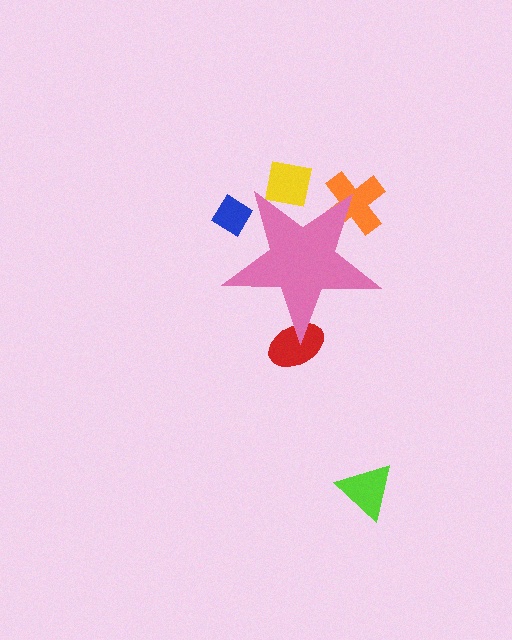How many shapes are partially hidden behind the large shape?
4 shapes are partially hidden.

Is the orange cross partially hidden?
Yes, the orange cross is partially hidden behind the pink star.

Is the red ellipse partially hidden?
Yes, the red ellipse is partially hidden behind the pink star.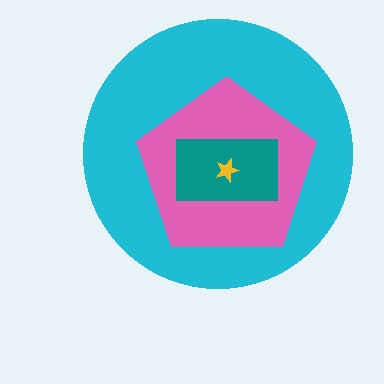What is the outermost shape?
The cyan circle.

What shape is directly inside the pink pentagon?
The teal rectangle.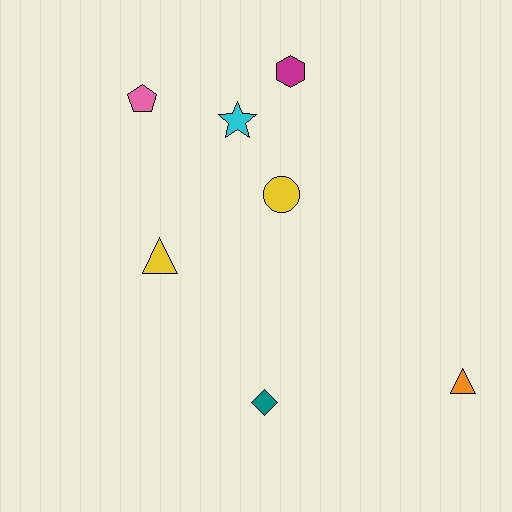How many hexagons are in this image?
There is 1 hexagon.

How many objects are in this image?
There are 7 objects.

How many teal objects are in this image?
There is 1 teal object.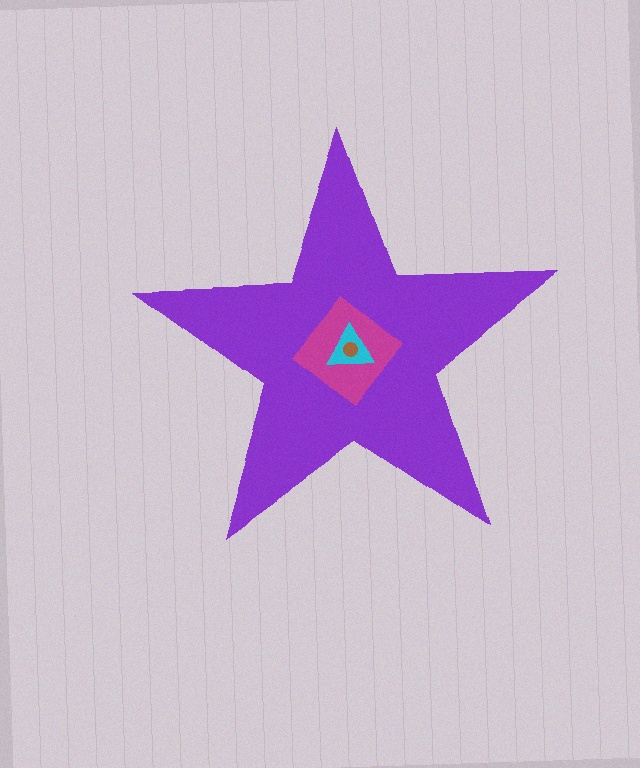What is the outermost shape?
The purple star.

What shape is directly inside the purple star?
The magenta diamond.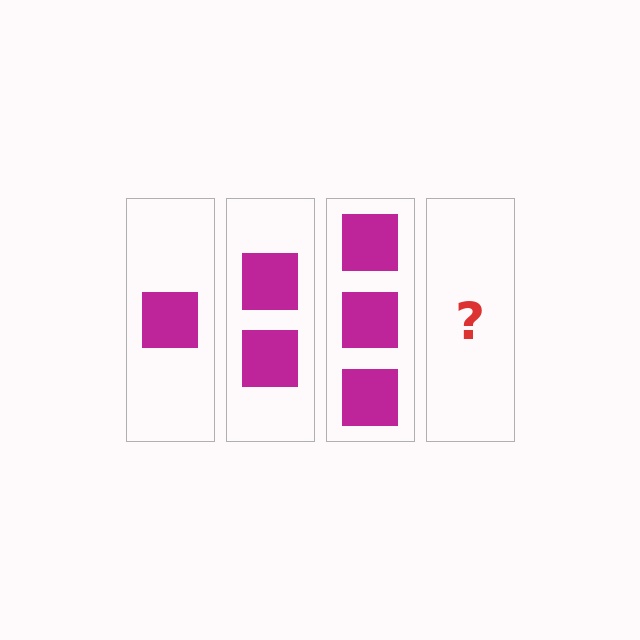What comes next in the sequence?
The next element should be 4 squares.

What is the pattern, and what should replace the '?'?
The pattern is that each step adds one more square. The '?' should be 4 squares.